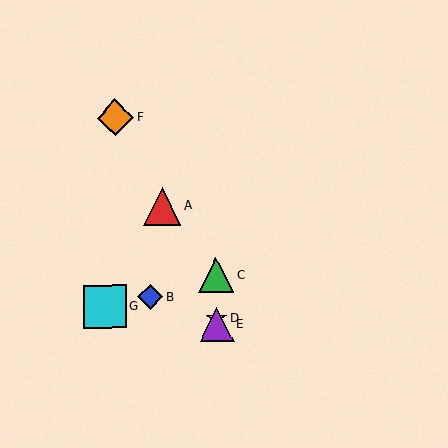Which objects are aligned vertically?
Objects C, D, E are aligned vertically.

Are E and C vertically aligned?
Yes, both are at x≈217.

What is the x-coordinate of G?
Object G is at x≈105.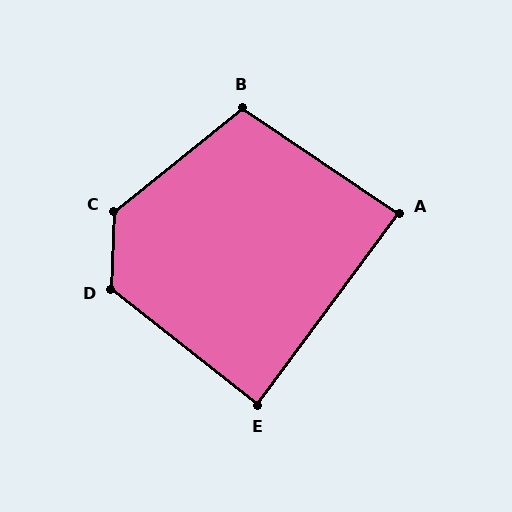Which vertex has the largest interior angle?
C, at approximately 131 degrees.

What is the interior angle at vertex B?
Approximately 107 degrees (obtuse).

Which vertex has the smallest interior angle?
A, at approximately 88 degrees.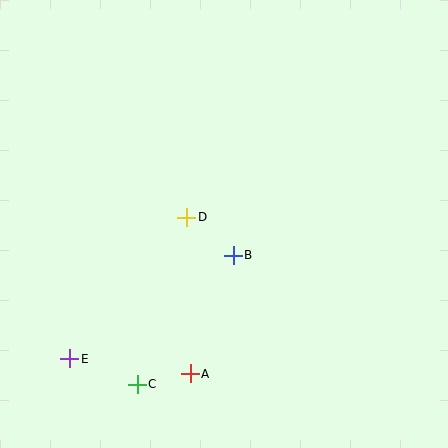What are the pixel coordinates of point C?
Point C is at (137, 384).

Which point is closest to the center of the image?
Point B at (233, 255) is closest to the center.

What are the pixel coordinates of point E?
Point E is at (70, 359).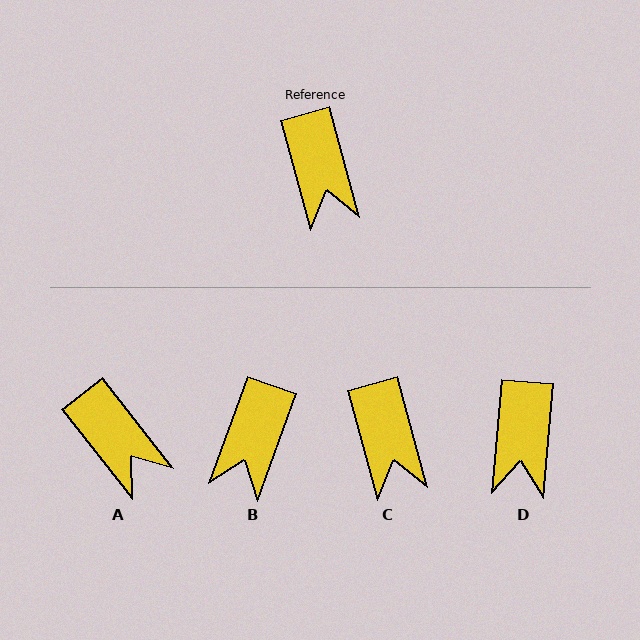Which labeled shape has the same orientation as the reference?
C.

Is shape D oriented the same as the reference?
No, it is off by about 20 degrees.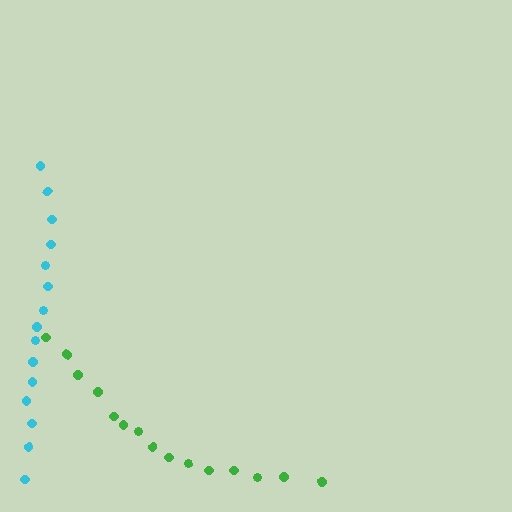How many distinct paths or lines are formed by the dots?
There are 2 distinct paths.